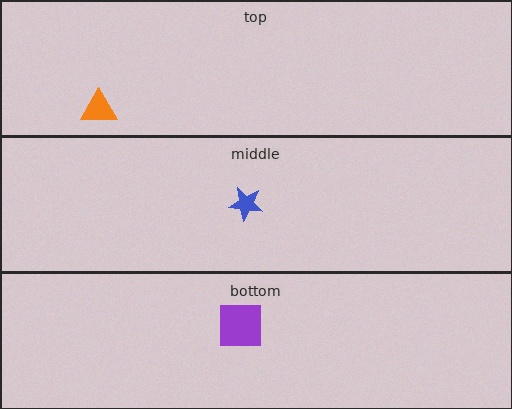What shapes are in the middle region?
The blue star.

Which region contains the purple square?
The bottom region.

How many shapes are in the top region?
1.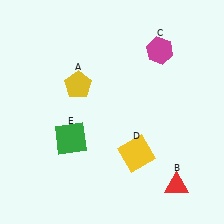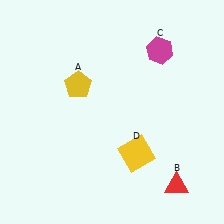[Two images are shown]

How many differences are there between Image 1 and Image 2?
There is 1 difference between the two images.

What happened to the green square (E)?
The green square (E) was removed in Image 2. It was in the bottom-left area of Image 1.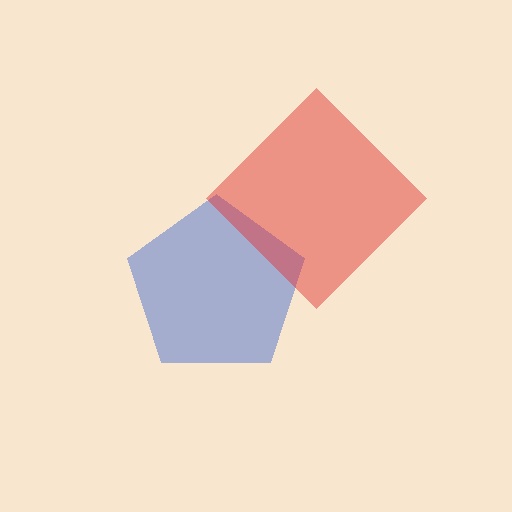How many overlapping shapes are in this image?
There are 2 overlapping shapes in the image.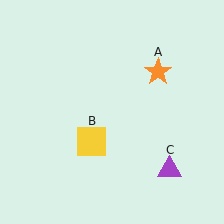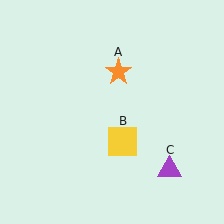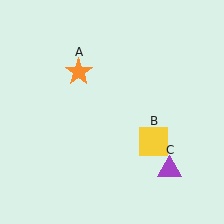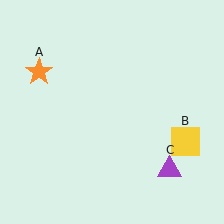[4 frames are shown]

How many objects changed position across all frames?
2 objects changed position: orange star (object A), yellow square (object B).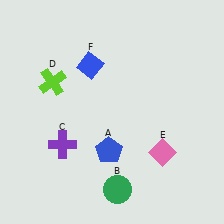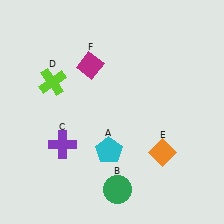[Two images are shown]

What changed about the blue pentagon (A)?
In Image 1, A is blue. In Image 2, it changed to cyan.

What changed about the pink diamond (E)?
In Image 1, E is pink. In Image 2, it changed to orange.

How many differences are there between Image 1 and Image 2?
There are 3 differences between the two images.